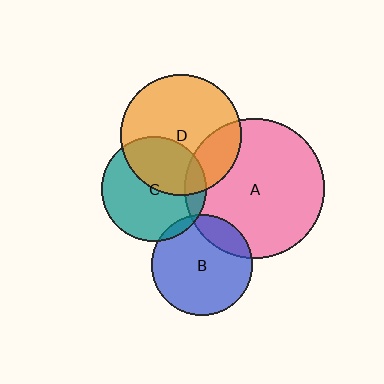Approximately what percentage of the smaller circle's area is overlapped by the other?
Approximately 40%.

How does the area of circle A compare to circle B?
Approximately 1.9 times.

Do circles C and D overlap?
Yes.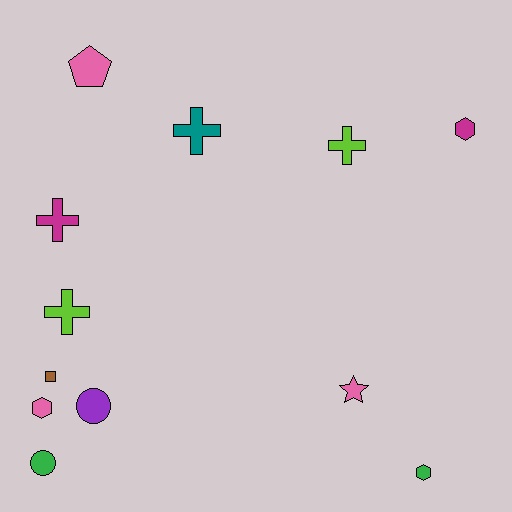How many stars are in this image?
There is 1 star.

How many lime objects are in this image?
There are 2 lime objects.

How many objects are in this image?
There are 12 objects.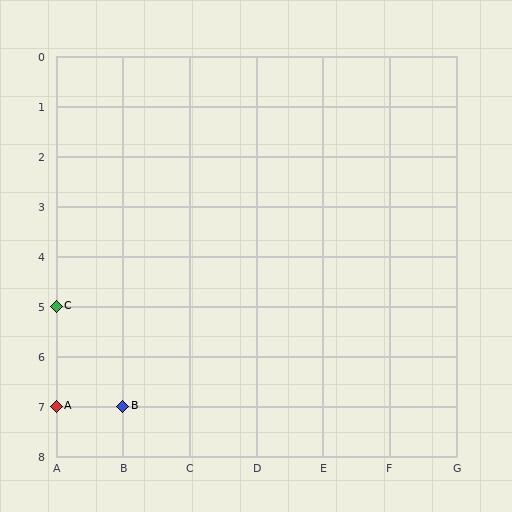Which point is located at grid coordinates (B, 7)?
Point B is at (B, 7).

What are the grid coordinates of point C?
Point C is at grid coordinates (A, 5).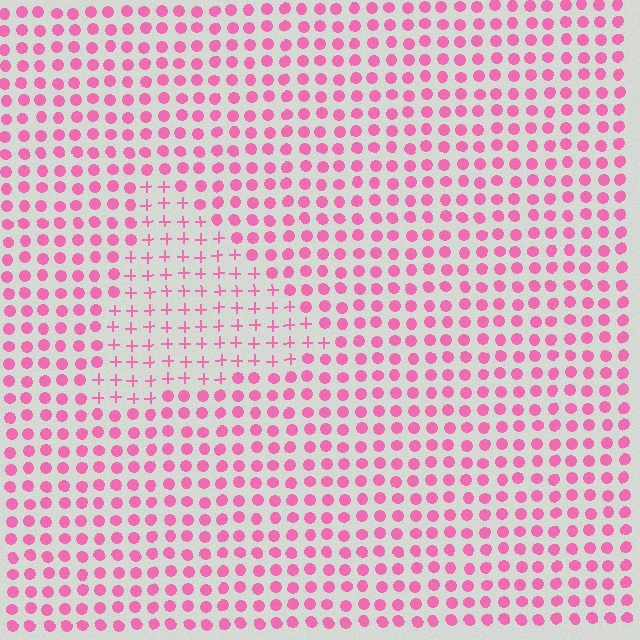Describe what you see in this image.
The image is filled with small pink elements arranged in a uniform grid. A triangle-shaped region contains plus signs, while the surrounding area contains circles. The boundary is defined purely by the change in element shape.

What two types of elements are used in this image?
The image uses plus signs inside the triangle region and circles outside it.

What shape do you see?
I see a triangle.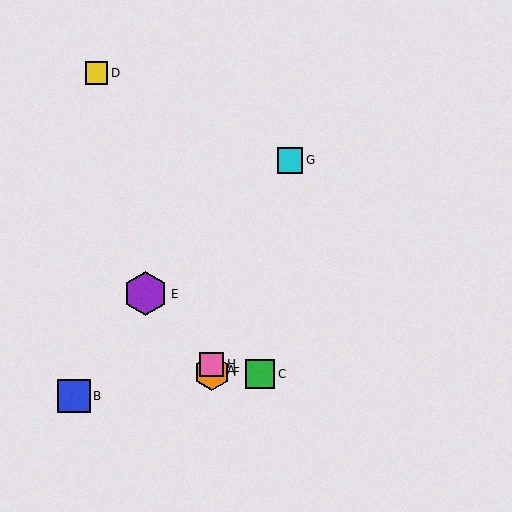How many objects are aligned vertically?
3 objects (A, F, H) are aligned vertically.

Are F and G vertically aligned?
No, F is at x≈212 and G is at x≈290.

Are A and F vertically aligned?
Yes, both are at x≈212.